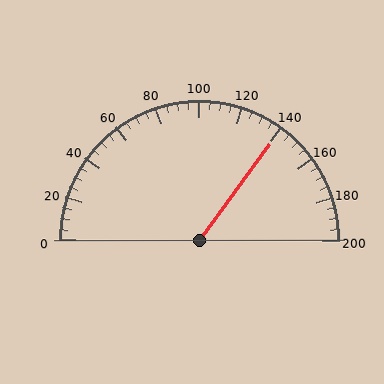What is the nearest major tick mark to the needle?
The nearest major tick mark is 140.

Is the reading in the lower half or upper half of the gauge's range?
The reading is in the upper half of the range (0 to 200).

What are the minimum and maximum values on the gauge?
The gauge ranges from 0 to 200.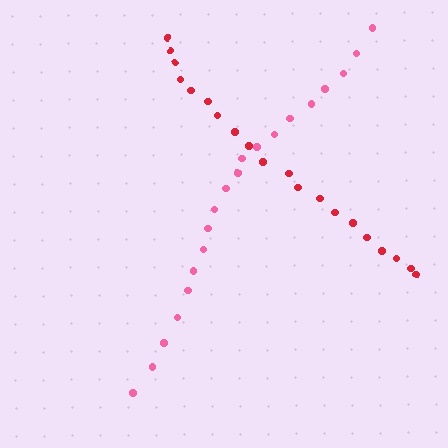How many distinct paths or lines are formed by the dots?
There are 2 distinct paths.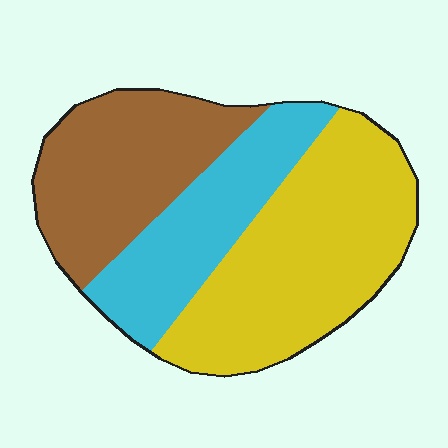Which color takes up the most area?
Yellow, at roughly 45%.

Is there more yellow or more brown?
Yellow.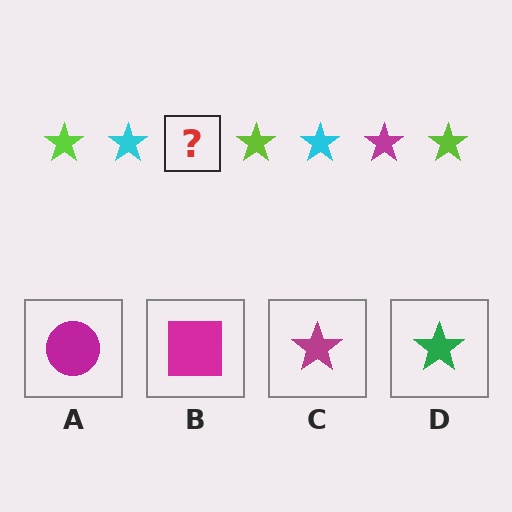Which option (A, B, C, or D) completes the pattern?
C.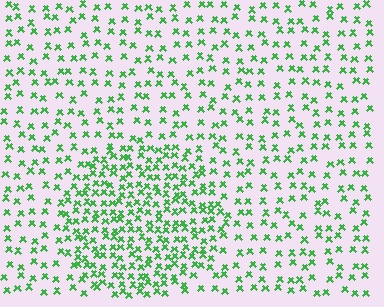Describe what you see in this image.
The image contains small green elements arranged at two different densities. A circle-shaped region is visible where the elements are more densely packed than the surrounding area.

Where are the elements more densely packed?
The elements are more densely packed inside the circle boundary.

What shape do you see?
I see a circle.